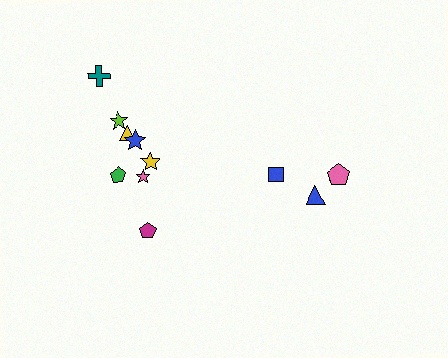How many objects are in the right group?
There are 3 objects.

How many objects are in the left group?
There are 8 objects.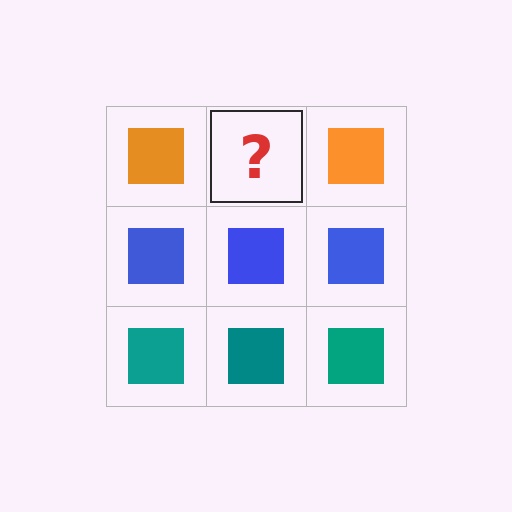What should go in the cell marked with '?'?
The missing cell should contain an orange square.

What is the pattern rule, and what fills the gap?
The rule is that each row has a consistent color. The gap should be filled with an orange square.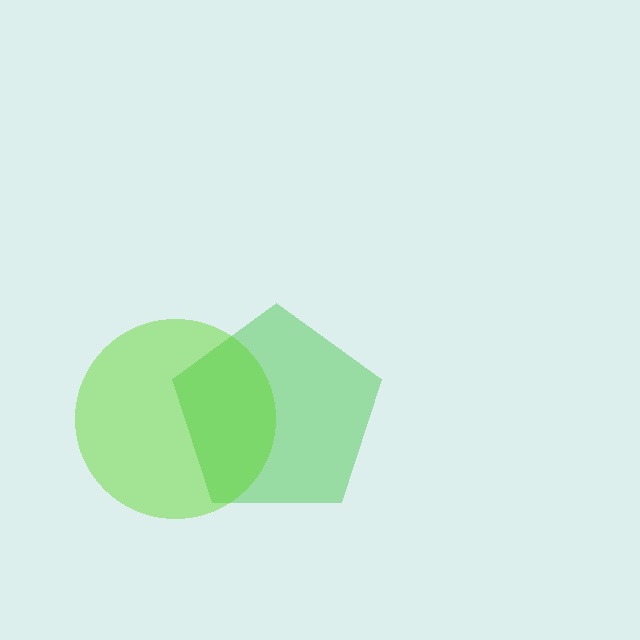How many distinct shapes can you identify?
There are 2 distinct shapes: a green pentagon, a lime circle.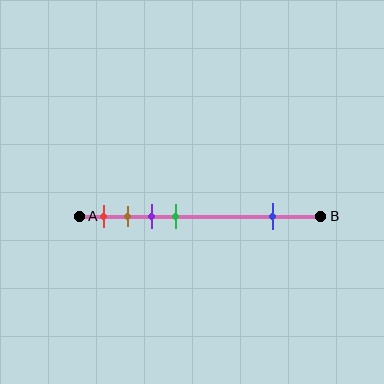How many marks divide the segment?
There are 5 marks dividing the segment.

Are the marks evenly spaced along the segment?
No, the marks are not evenly spaced.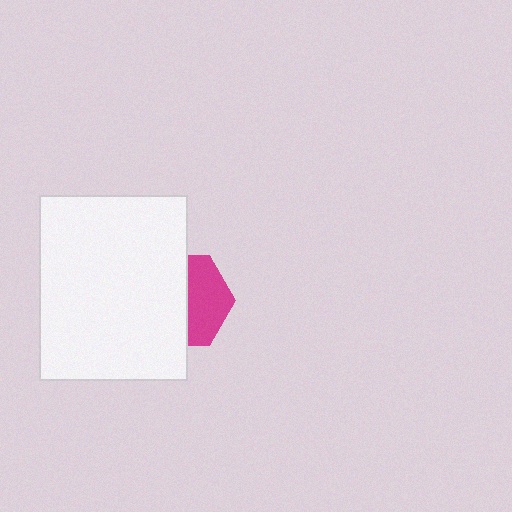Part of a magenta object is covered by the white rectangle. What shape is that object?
It is a hexagon.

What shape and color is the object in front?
The object in front is a white rectangle.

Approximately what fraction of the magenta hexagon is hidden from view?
Roughly 55% of the magenta hexagon is hidden behind the white rectangle.